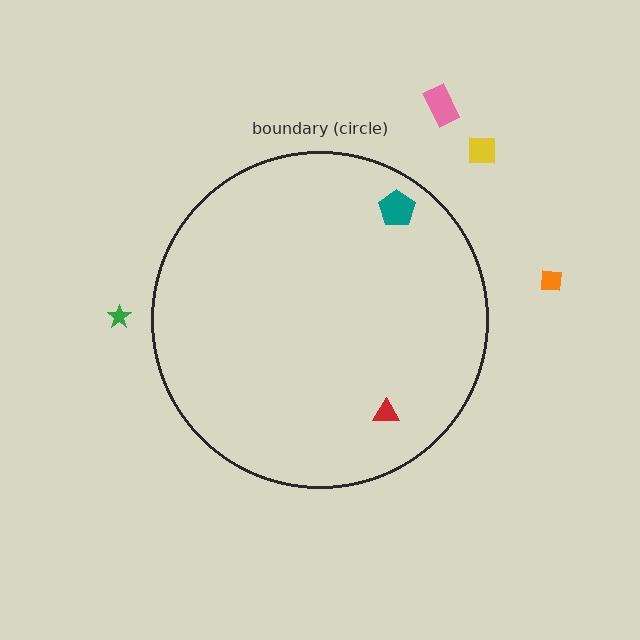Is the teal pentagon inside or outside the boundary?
Inside.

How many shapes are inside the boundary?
2 inside, 4 outside.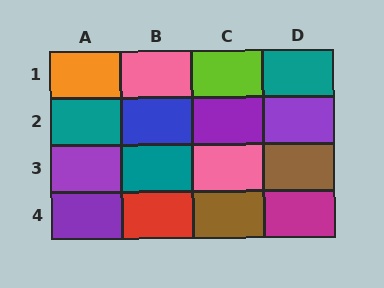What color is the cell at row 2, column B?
Blue.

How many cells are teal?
3 cells are teal.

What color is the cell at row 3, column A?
Purple.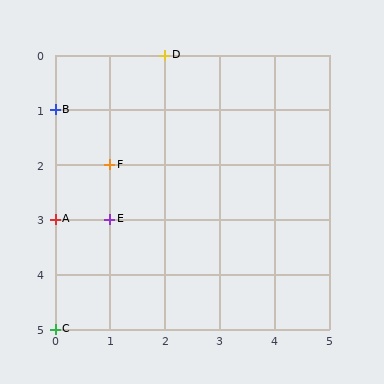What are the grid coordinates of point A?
Point A is at grid coordinates (0, 3).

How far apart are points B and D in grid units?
Points B and D are 2 columns and 1 row apart (about 2.2 grid units diagonally).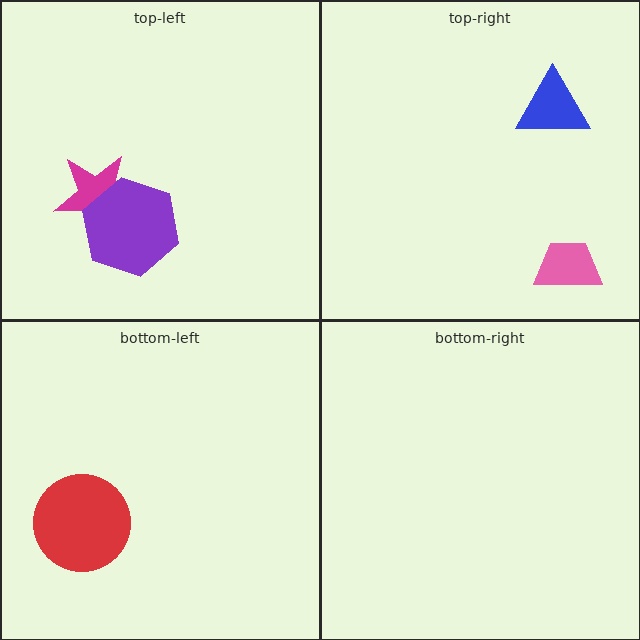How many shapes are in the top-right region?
2.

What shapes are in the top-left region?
The magenta star, the purple hexagon.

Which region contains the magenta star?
The top-left region.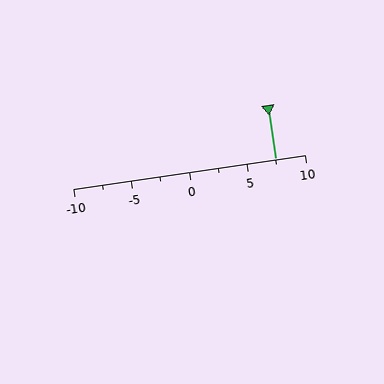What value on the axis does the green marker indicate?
The marker indicates approximately 7.5.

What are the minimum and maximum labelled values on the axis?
The axis runs from -10 to 10.